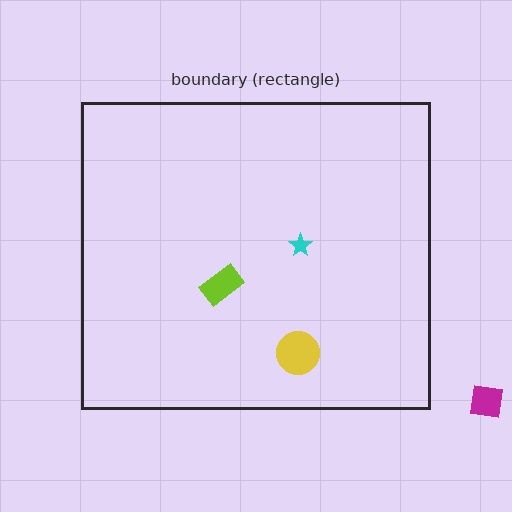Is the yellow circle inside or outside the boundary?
Inside.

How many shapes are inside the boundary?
3 inside, 1 outside.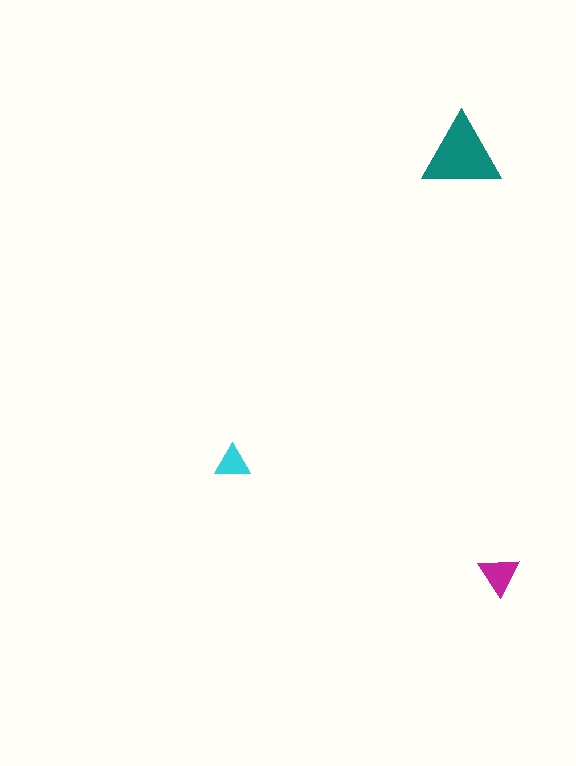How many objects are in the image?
There are 3 objects in the image.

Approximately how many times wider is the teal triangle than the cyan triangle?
About 2 times wider.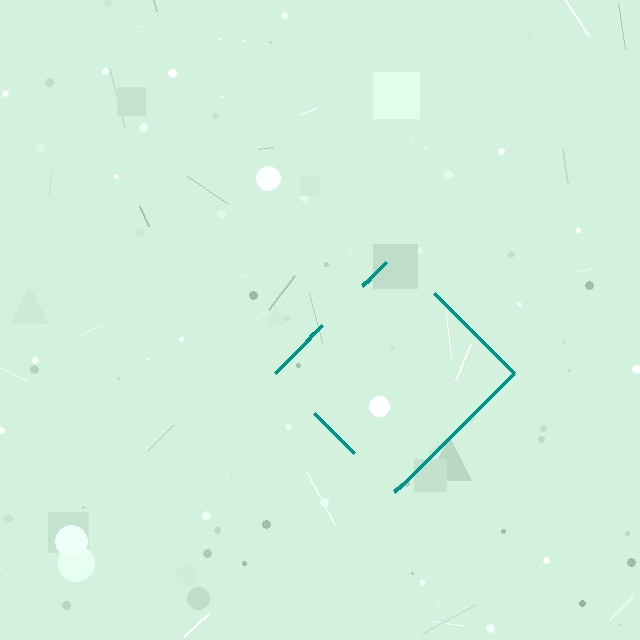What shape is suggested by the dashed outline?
The dashed outline suggests a diamond.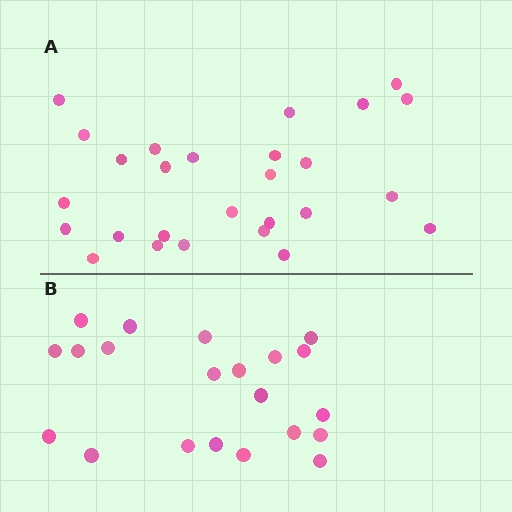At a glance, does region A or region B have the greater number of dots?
Region A (the top region) has more dots.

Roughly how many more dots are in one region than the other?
Region A has about 6 more dots than region B.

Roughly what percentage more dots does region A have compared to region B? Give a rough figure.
About 30% more.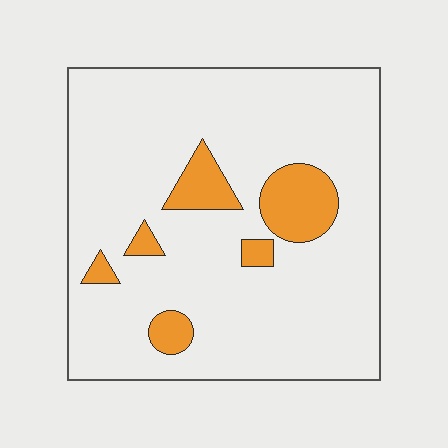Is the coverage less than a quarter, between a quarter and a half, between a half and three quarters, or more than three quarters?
Less than a quarter.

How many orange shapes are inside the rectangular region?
6.